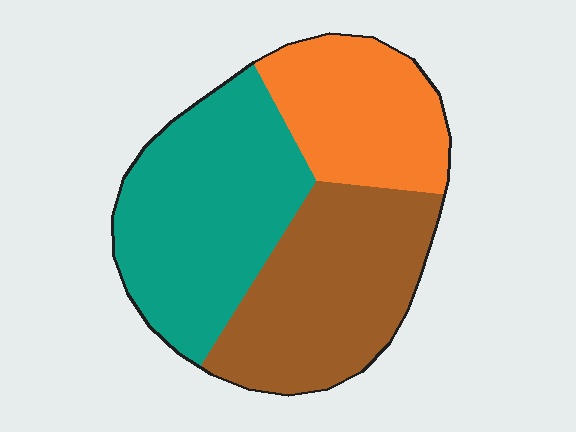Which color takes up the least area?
Orange, at roughly 25%.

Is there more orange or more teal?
Teal.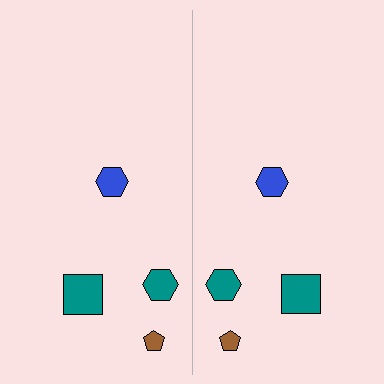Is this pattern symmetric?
Yes, this pattern has bilateral (reflection) symmetry.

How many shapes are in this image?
There are 8 shapes in this image.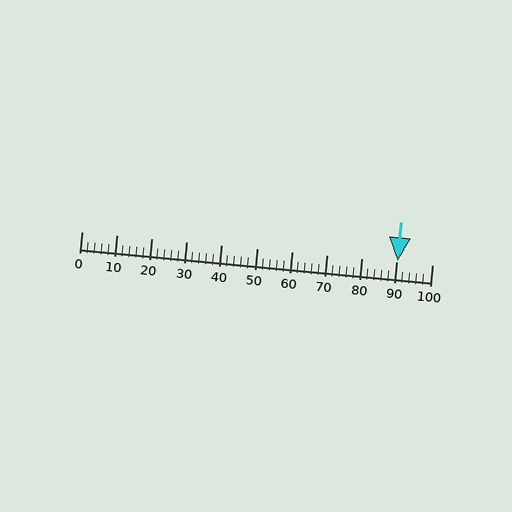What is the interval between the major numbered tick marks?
The major tick marks are spaced 10 units apart.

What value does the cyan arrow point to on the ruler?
The cyan arrow points to approximately 90.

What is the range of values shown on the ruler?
The ruler shows values from 0 to 100.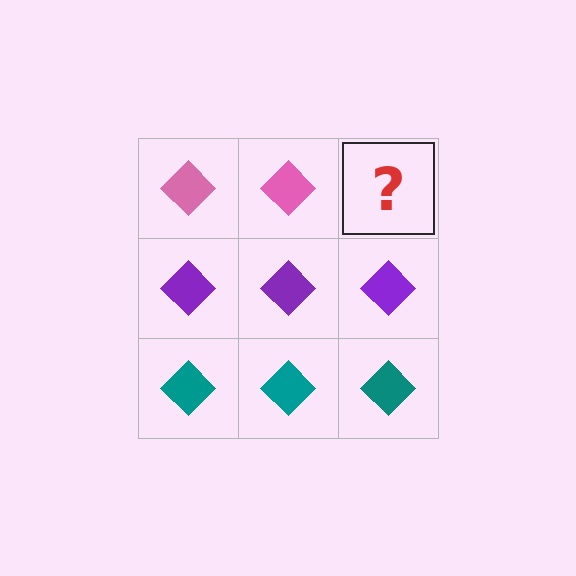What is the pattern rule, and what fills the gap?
The rule is that each row has a consistent color. The gap should be filled with a pink diamond.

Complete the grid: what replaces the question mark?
The question mark should be replaced with a pink diamond.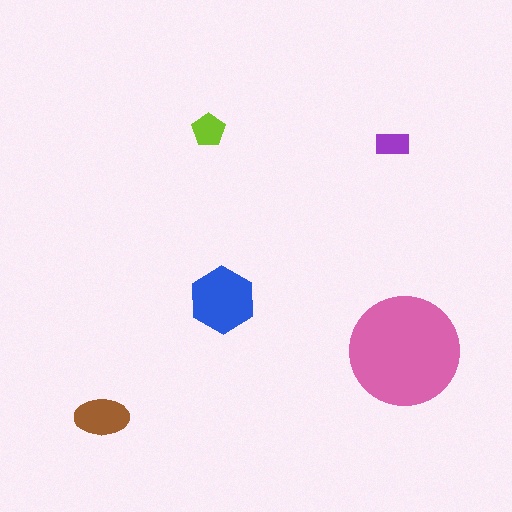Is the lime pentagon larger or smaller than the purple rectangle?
Larger.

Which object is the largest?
The pink circle.